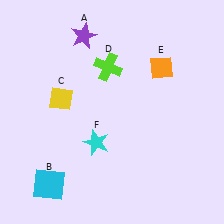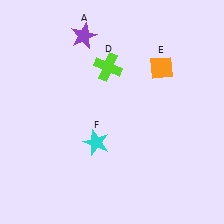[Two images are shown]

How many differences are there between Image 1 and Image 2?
There are 2 differences between the two images.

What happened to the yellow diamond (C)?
The yellow diamond (C) was removed in Image 2. It was in the top-left area of Image 1.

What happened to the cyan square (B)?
The cyan square (B) was removed in Image 2. It was in the bottom-left area of Image 1.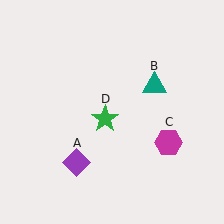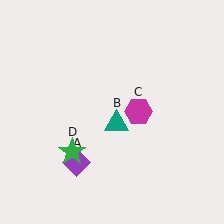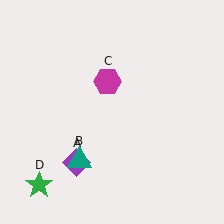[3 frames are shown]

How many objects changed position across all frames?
3 objects changed position: teal triangle (object B), magenta hexagon (object C), green star (object D).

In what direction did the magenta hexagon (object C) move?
The magenta hexagon (object C) moved up and to the left.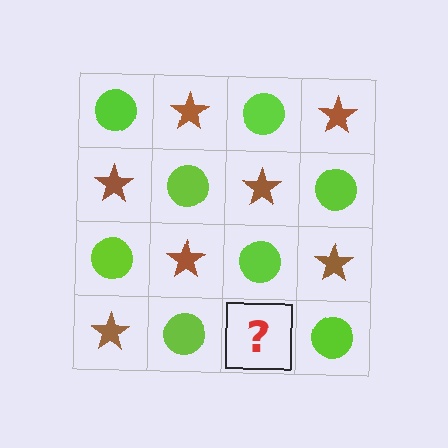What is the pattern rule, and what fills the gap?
The rule is that it alternates lime circle and brown star in a checkerboard pattern. The gap should be filled with a brown star.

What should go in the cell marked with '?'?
The missing cell should contain a brown star.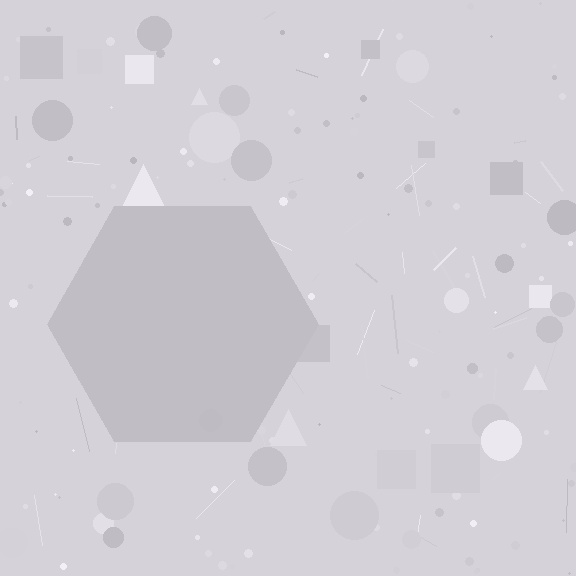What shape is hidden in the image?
A hexagon is hidden in the image.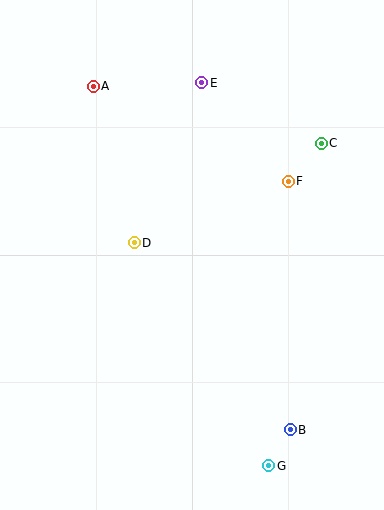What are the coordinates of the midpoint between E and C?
The midpoint between E and C is at (261, 113).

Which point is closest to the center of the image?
Point D at (134, 243) is closest to the center.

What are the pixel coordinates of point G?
Point G is at (269, 466).